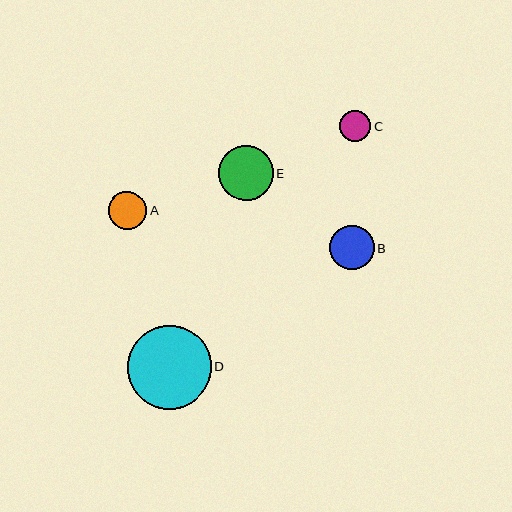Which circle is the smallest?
Circle C is the smallest with a size of approximately 31 pixels.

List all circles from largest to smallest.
From largest to smallest: D, E, B, A, C.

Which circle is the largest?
Circle D is the largest with a size of approximately 84 pixels.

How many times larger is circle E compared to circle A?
Circle E is approximately 1.4 times the size of circle A.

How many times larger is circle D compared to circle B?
Circle D is approximately 1.9 times the size of circle B.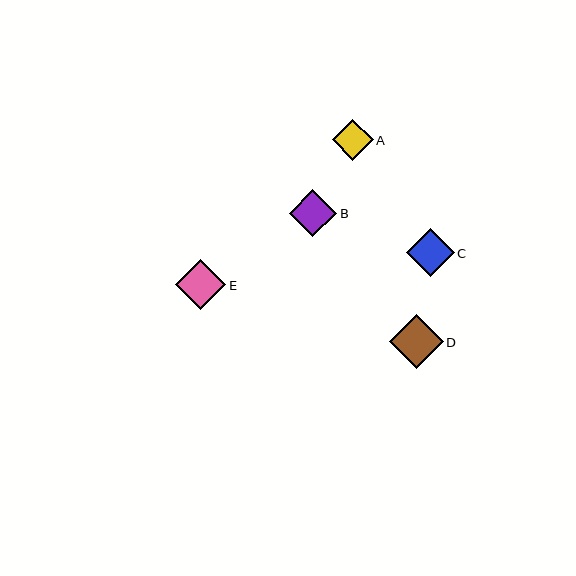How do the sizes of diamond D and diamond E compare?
Diamond D and diamond E are approximately the same size.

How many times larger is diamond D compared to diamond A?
Diamond D is approximately 1.3 times the size of diamond A.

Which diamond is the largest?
Diamond D is the largest with a size of approximately 54 pixels.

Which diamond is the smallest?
Diamond A is the smallest with a size of approximately 41 pixels.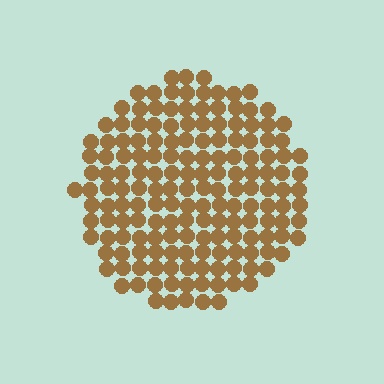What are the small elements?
The small elements are circles.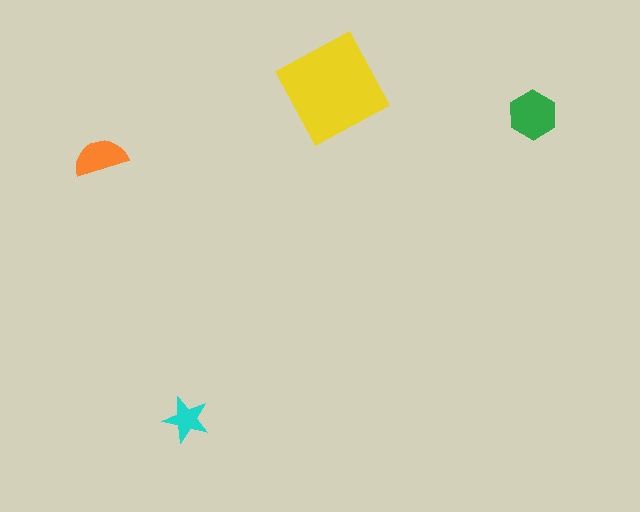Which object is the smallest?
The cyan star.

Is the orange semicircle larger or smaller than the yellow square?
Smaller.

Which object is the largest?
The yellow square.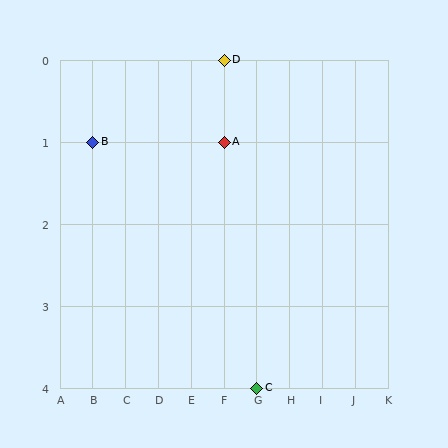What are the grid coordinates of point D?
Point D is at grid coordinates (F, 0).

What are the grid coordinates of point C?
Point C is at grid coordinates (G, 4).